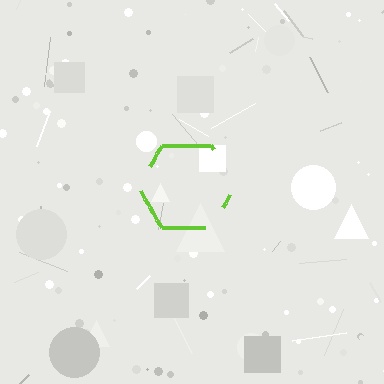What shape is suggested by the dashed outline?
The dashed outline suggests a hexagon.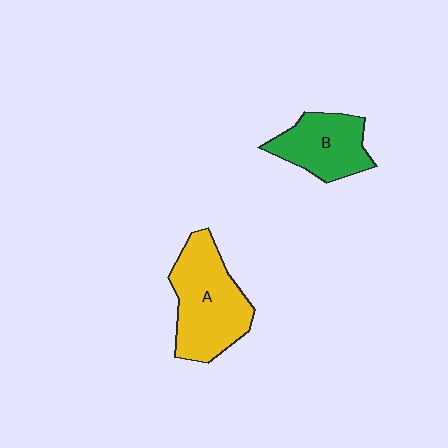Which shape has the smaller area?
Shape B (green).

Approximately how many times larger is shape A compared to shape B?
Approximately 1.4 times.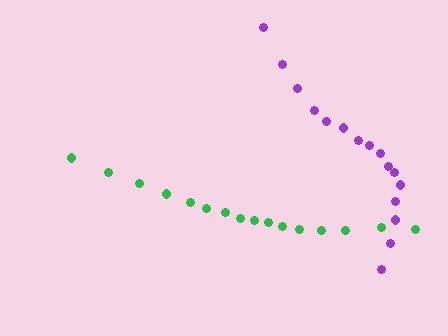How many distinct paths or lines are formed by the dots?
There are 2 distinct paths.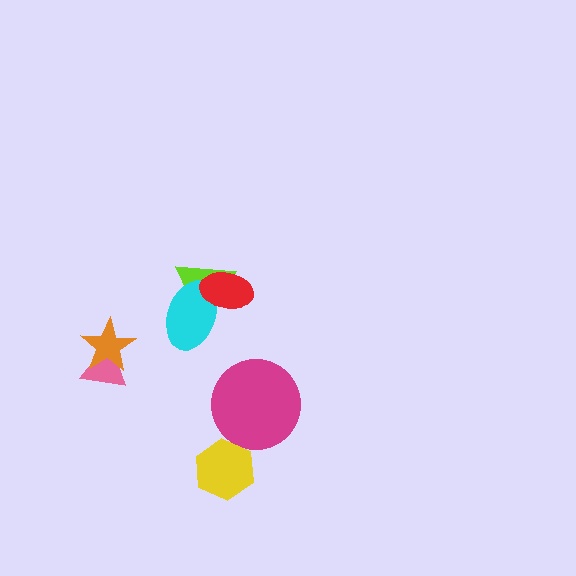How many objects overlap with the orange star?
1 object overlaps with the orange star.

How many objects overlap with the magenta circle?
0 objects overlap with the magenta circle.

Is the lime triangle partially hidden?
Yes, it is partially covered by another shape.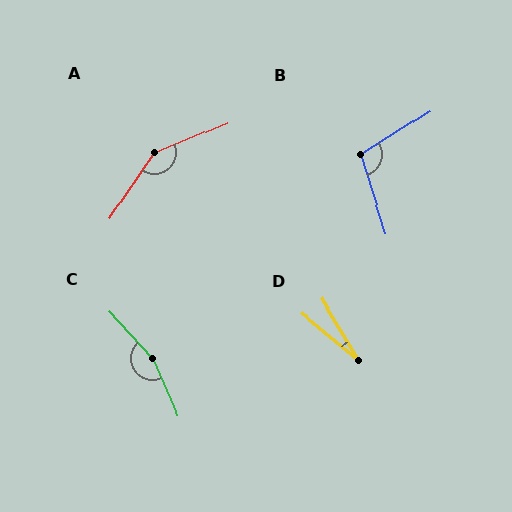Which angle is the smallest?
D, at approximately 19 degrees.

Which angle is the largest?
C, at approximately 161 degrees.